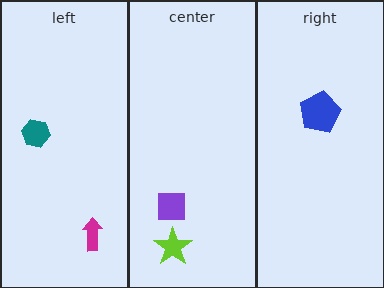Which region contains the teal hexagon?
The left region.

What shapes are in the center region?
The lime star, the purple square.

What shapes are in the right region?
The blue pentagon.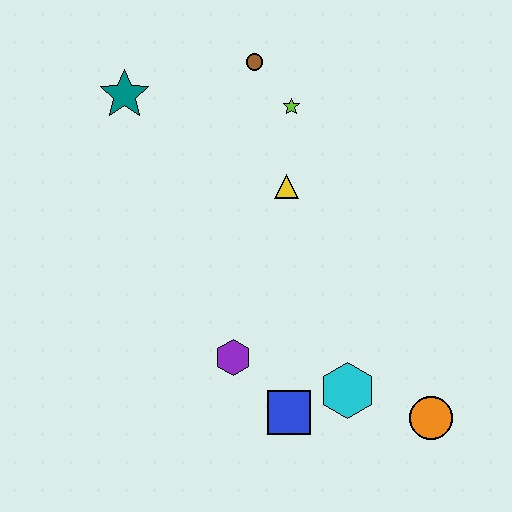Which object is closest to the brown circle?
The lime star is closest to the brown circle.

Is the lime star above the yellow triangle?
Yes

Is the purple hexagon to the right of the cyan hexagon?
No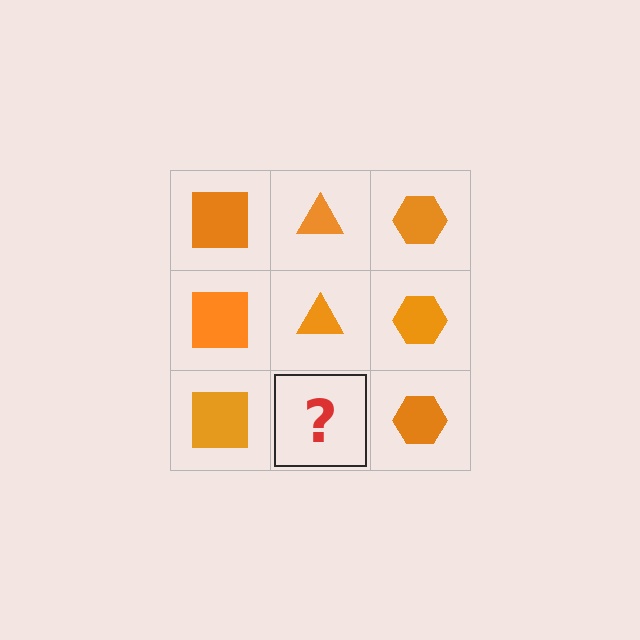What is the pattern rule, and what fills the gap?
The rule is that each column has a consistent shape. The gap should be filled with an orange triangle.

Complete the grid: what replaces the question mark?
The question mark should be replaced with an orange triangle.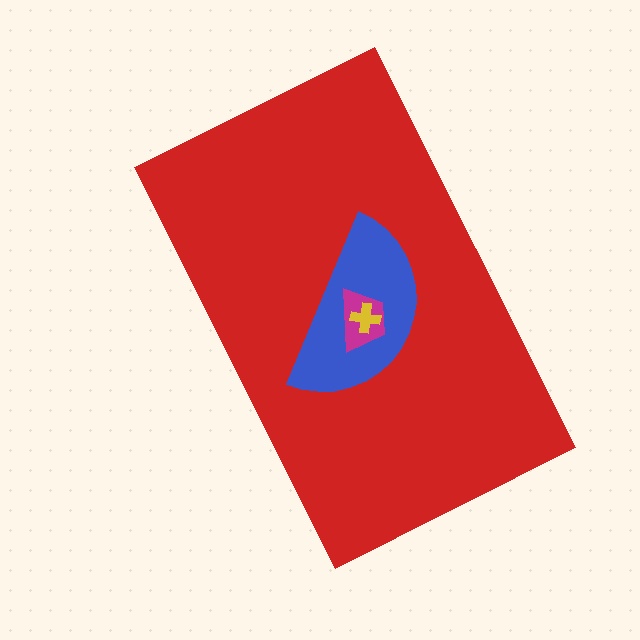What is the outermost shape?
The red rectangle.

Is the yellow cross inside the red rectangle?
Yes.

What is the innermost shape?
The yellow cross.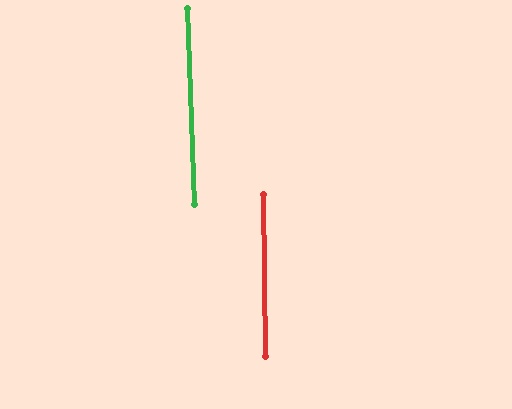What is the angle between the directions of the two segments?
Approximately 1 degree.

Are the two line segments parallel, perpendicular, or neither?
Parallel — their directions differ by only 1.1°.